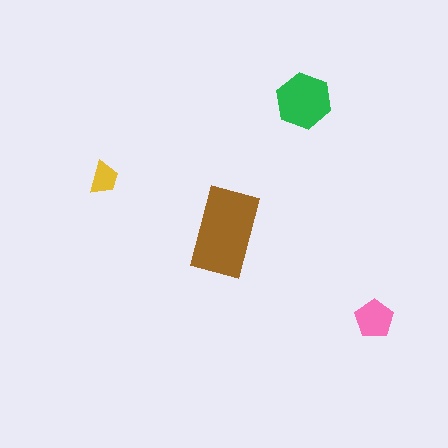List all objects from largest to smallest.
The brown rectangle, the green hexagon, the pink pentagon, the yellow trapezoid.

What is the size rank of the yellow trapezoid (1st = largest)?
4th.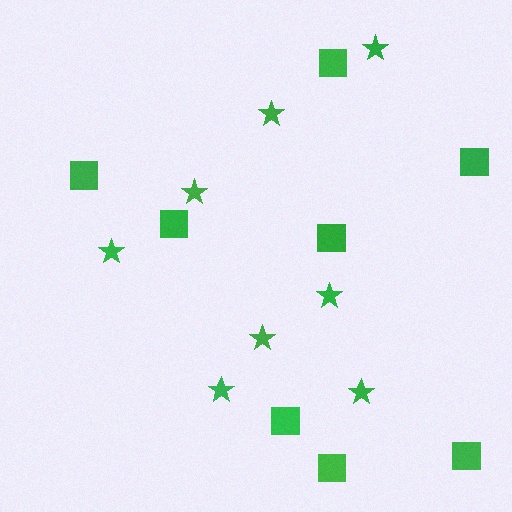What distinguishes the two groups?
There are 2 groups: one group of squares (8) and one group of stars (8).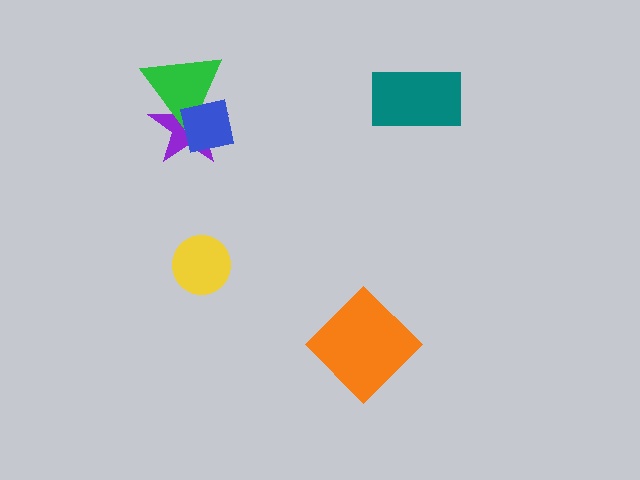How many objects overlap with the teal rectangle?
0 objects overlap with the teal rectangle.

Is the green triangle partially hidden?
Yes, it is partially covered by another shape.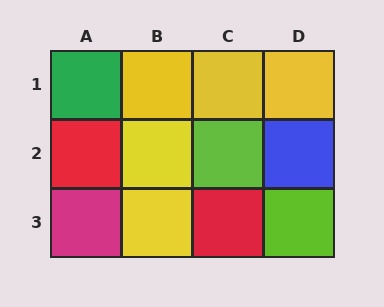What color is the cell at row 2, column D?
Blue.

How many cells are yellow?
5 cells are yellow.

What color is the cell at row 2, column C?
Lime.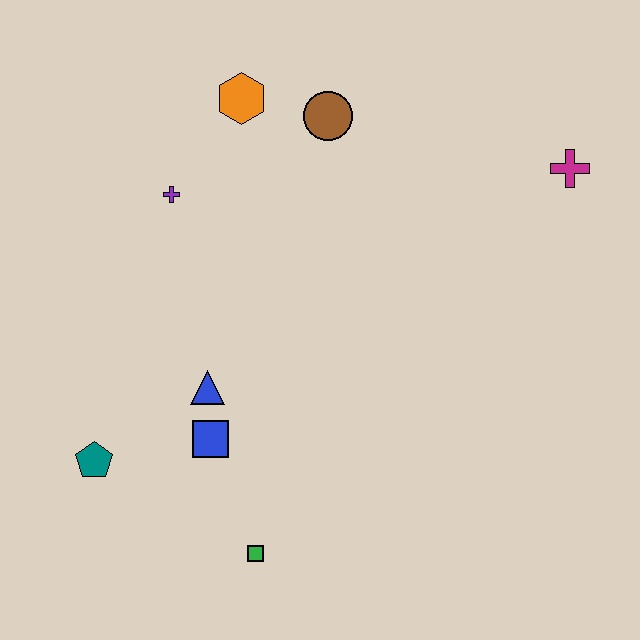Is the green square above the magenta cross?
No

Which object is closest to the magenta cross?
The brown circle is closest to the magenta cross.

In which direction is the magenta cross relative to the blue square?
The magenta cross is to the right of the blue square.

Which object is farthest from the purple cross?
The magenta cross is farthest from the purple cross.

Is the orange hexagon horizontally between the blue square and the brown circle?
Yes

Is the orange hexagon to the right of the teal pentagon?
Yes